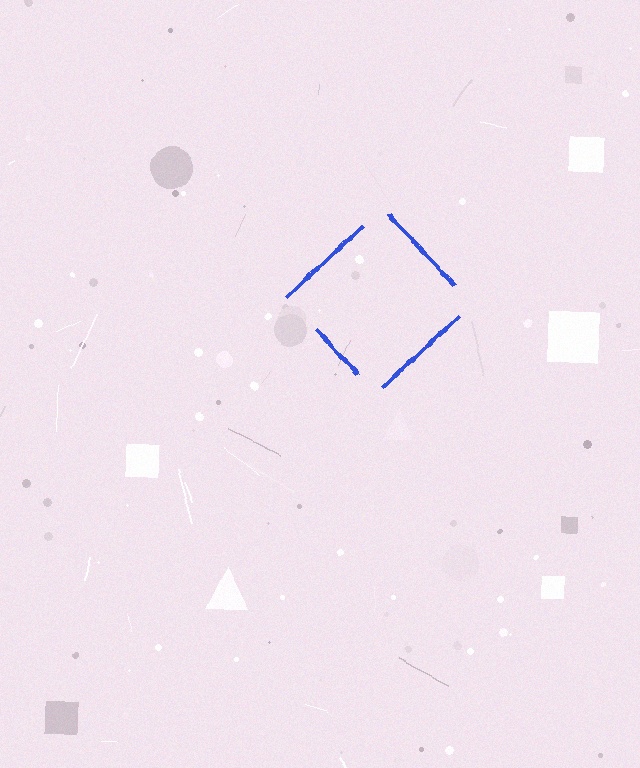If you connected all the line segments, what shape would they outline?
They would outline a diamond.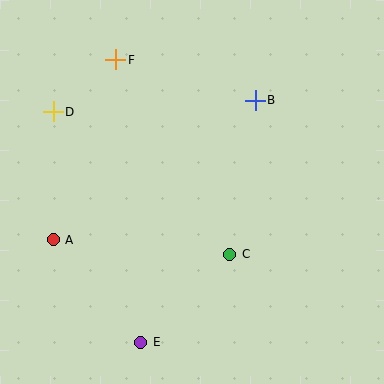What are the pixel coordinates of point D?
Point D is at (53, 112).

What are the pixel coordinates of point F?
Point F is at (116, 60).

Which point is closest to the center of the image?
Point C at (230, 254) is closest to the center.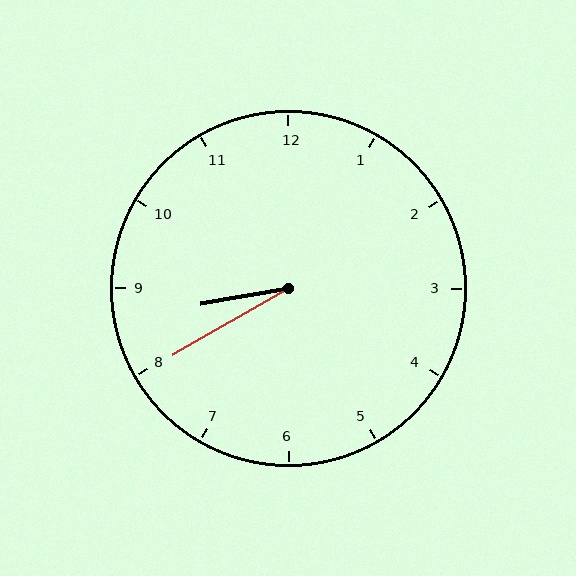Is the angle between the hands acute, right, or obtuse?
It is acute.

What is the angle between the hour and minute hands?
Approximately 20 degrees.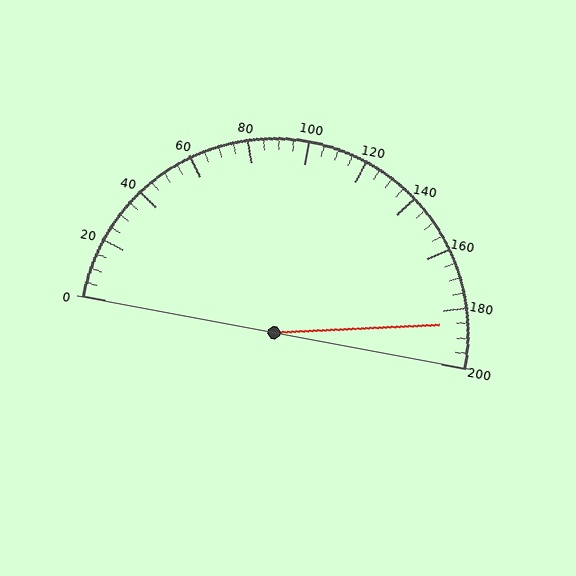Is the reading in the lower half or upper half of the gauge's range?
The reading is in the upper half of the range (0 to 200).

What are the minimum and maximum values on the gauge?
The gauge ranges from 0 to 200.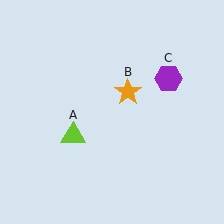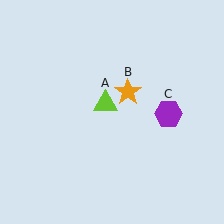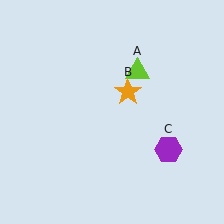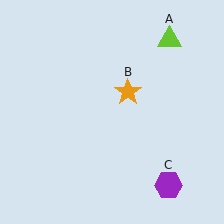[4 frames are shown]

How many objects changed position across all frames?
2 objects changed position: lime triangle (object A), purple hexagon (object C).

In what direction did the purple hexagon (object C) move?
The purple hexagon (object C) moved down.